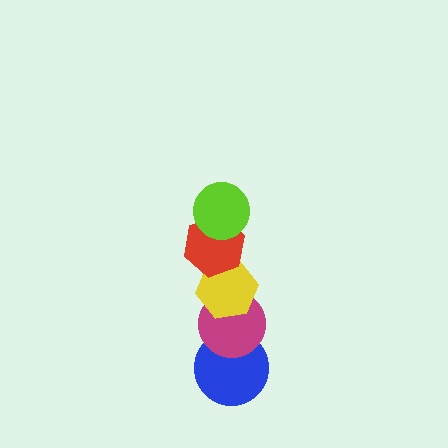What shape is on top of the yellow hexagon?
The red hexagon is on top of the yellow hexagon.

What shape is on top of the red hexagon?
The lime circle is on top of the red hexagon.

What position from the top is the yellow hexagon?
The yellow hexagon is 3rd from the top.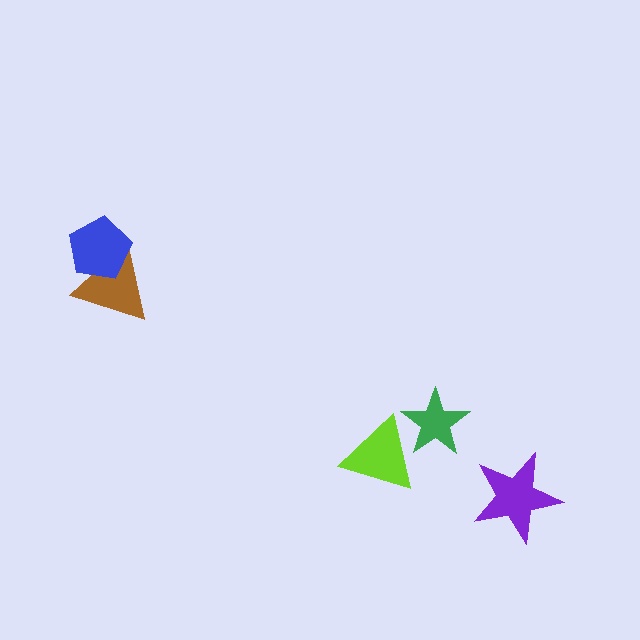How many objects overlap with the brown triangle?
1 object overlaps with the brown triangle.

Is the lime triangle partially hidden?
Yes, it is partially covered by another shape.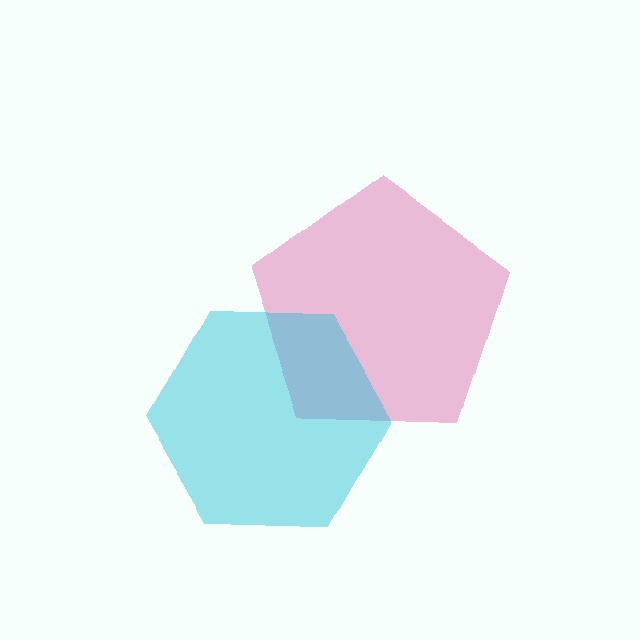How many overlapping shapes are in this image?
There are 2 overlapping shapes in the image.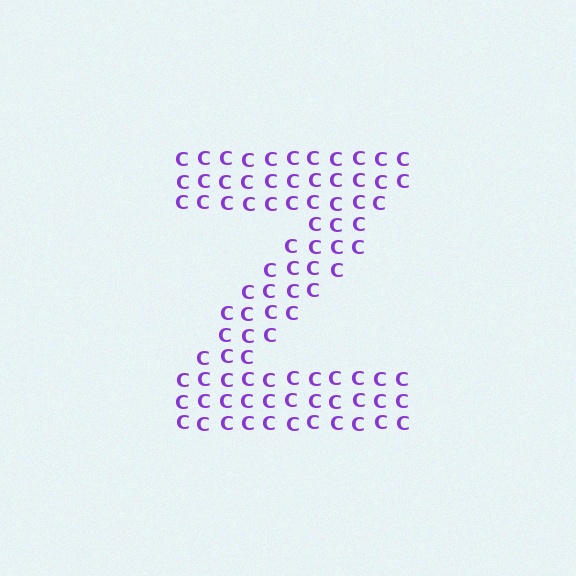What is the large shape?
The large shape is the letter Z.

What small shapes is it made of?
It is made of small letter C's.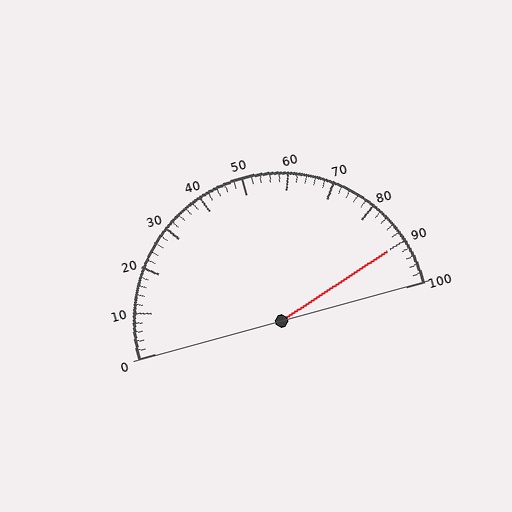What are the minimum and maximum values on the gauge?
The gauge ranges from 0 to 100.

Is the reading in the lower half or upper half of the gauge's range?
The reading is in the upper half of the range (0 to 100).